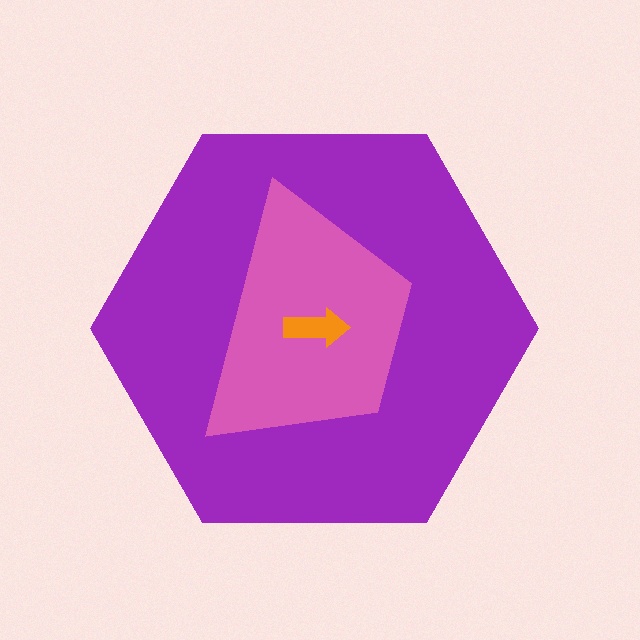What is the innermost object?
The orange arrow.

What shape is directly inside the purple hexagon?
The pink trapezoid.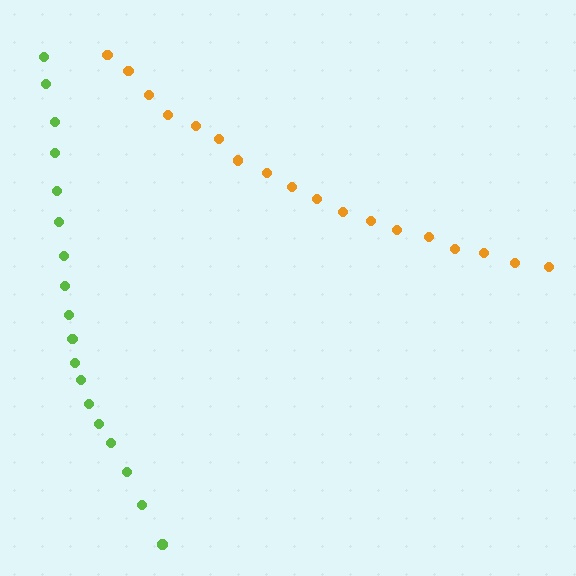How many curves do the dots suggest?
There are 2 distinct paths.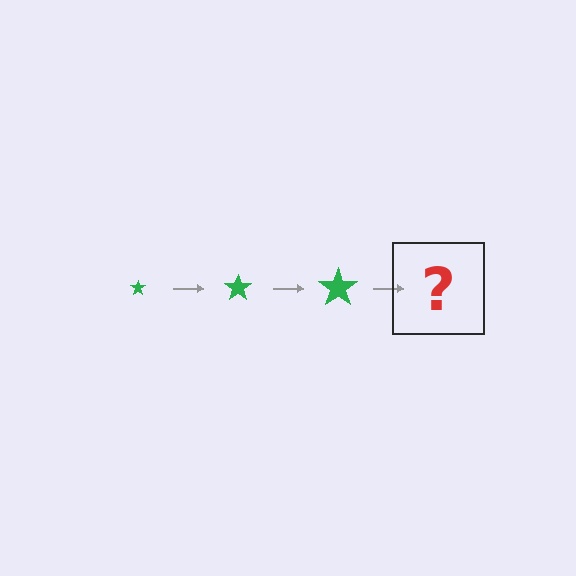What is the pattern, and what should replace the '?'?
The pattern is that the star gets progressively larger each step. The '?' should be a green star, larger than the previous one.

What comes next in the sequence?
The next element should be a green star, larger than the previous one.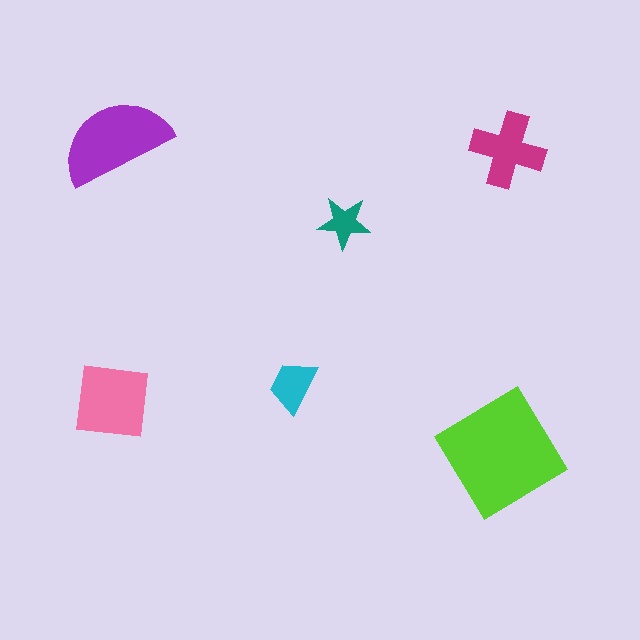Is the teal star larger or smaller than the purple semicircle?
Smaller.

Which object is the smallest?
The teal star.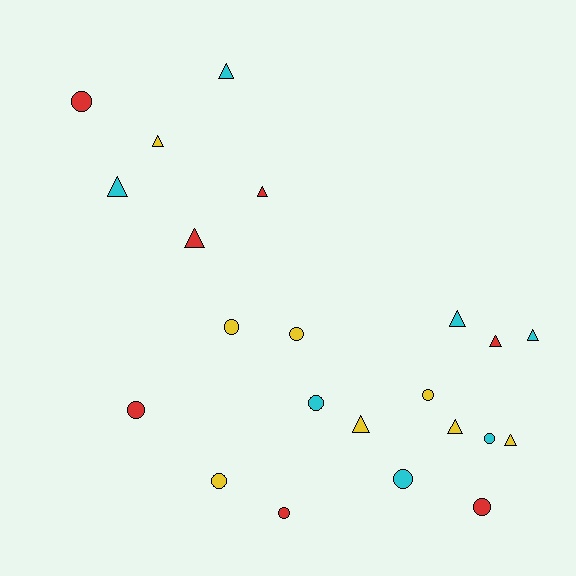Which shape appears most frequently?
Triangle, with 11 objects.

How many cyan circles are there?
There are 3 cyan circles.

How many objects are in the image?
There are 22 objects.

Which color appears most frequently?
Yellow, with 8 objects.